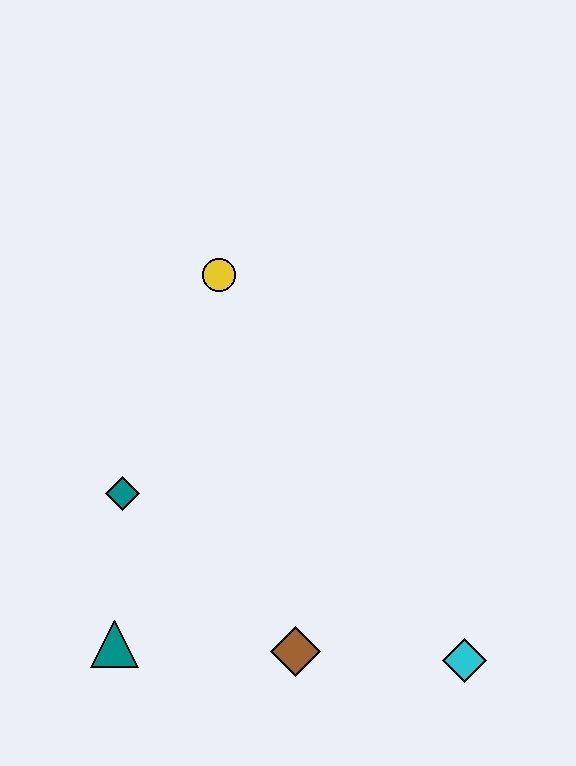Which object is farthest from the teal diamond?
The cyan diamond is farthest from the teal diamond.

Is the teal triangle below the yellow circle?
Yes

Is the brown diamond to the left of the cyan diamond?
Yes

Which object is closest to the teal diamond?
The teal triangle is closest to the teal diamond.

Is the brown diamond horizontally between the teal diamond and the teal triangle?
No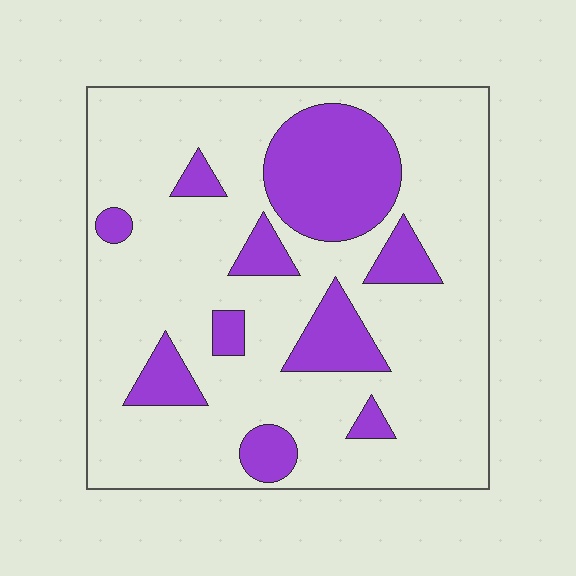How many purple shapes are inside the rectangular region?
10.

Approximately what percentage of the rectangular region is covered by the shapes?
Approximately 25%.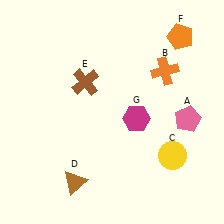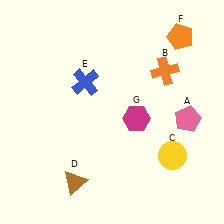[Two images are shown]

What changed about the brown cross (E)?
In Image 1, E is brown. In Image 2, it changed to blue.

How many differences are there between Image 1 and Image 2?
There is 1 difference between the two images.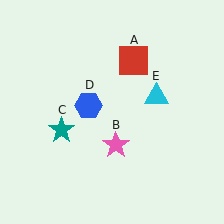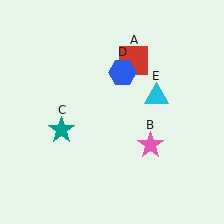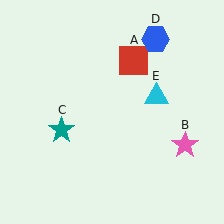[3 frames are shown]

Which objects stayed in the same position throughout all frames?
Red square (object A) and teal star (object C) and cyan triangle (object E) remained stationary.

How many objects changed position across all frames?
2 objects changed position: pink star (object B), blue hexagon (object D).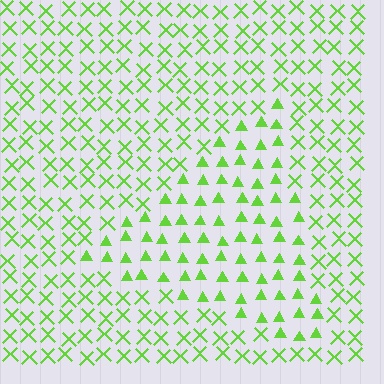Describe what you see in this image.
The image is filled with small lime elements arranged in a uniform grid. A triangle-shaped region contains triangles, while the surrounding area contains X marks. The boundary is defined purely by the change in element shape.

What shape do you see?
I see a triangle.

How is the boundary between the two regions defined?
The boundary is defined by a change in element shape: triangles inside vs. X marks outside. All elements share the same color and spacing.